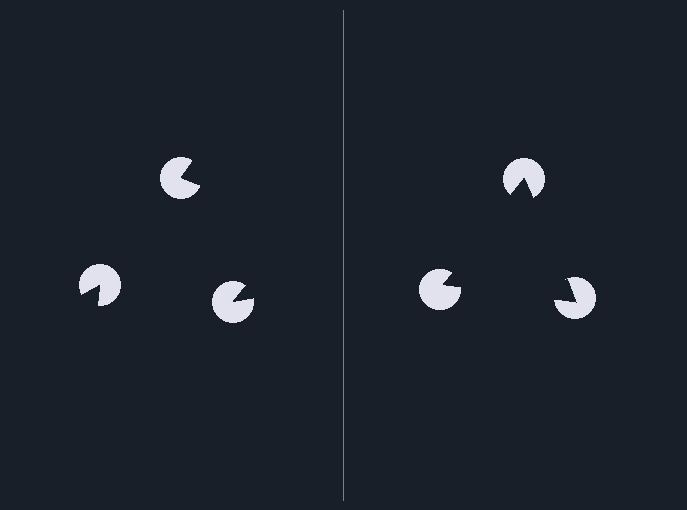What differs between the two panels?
The pac-man discs are positioned identically on both sides; only the wedge orientations differ. On the right they align to a triangle; on the left they are misaligned.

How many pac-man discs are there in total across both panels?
6 — 3 on each side.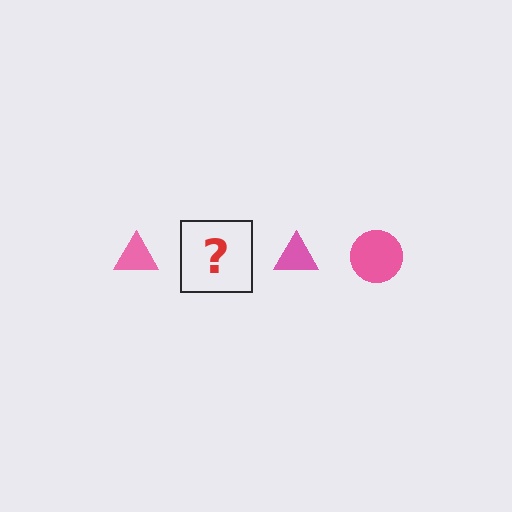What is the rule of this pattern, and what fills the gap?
The rule is that the pattern cycles through triangle, circle shapes in pink. The gap should be filled with a pink circle.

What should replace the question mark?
The question mark should be replaced with a pink circle.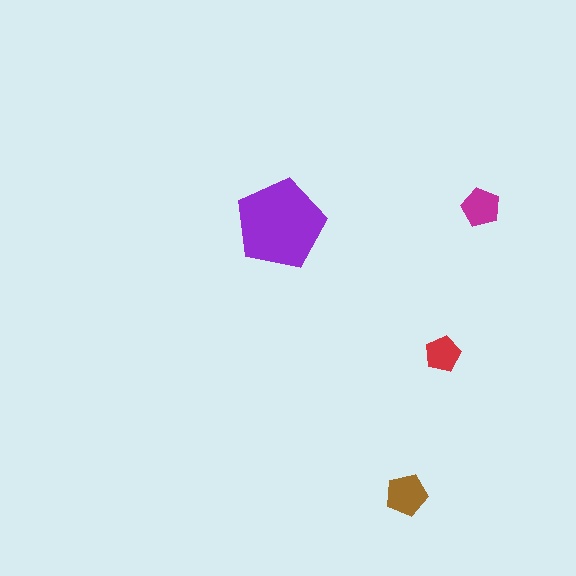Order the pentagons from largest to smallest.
the purple one, the brown one, the magenta one, the red one.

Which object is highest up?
The magenta pentagon is topmost.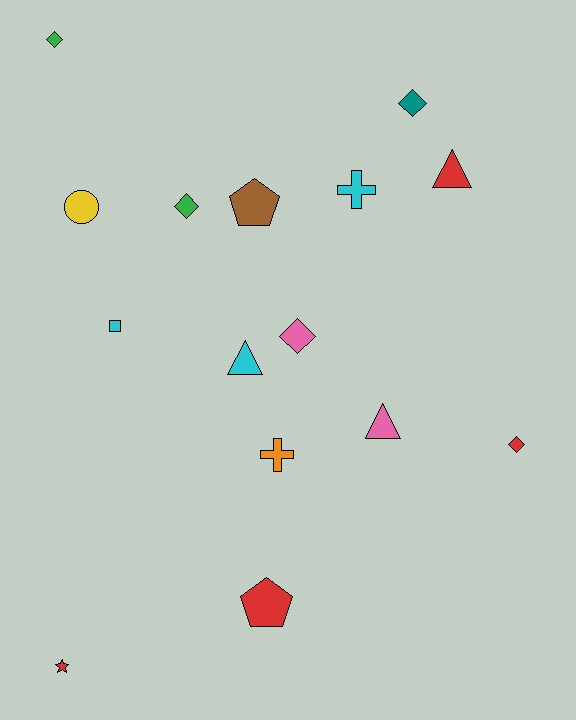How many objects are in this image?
There are 15 objects.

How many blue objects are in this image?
There are no blue objects.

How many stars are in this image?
There is 1 star.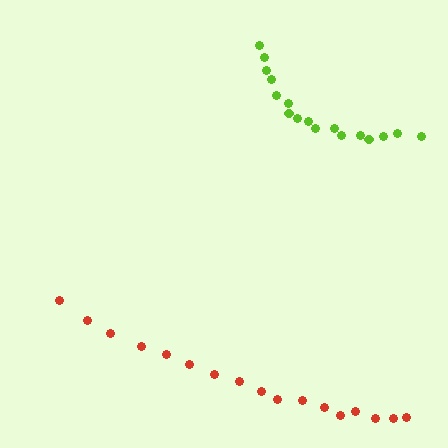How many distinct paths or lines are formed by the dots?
There are 2 distinct paths.